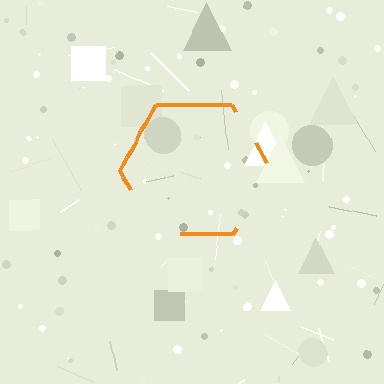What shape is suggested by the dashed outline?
The dashed outline suggests a hexagon.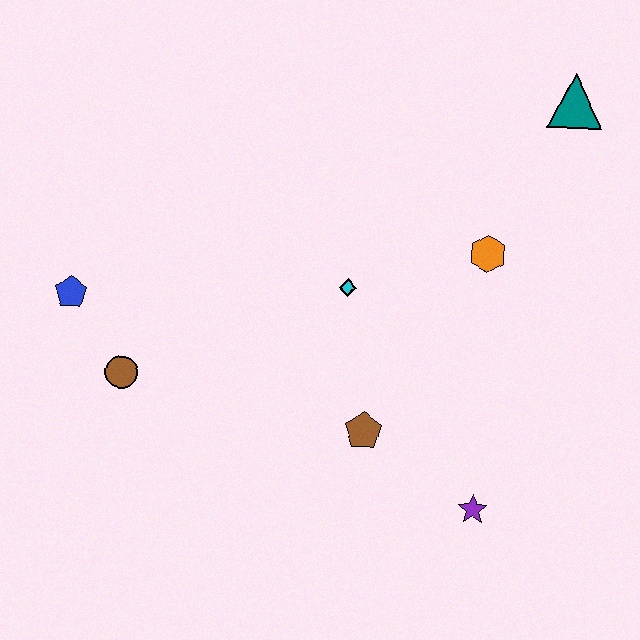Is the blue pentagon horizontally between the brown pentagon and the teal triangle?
No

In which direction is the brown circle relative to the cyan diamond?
The brown circle is to the left of the cyan diamond.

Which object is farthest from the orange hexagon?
The blue pentagon is farthest from the orange hexagon.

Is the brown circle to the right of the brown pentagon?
No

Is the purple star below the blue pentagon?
Yes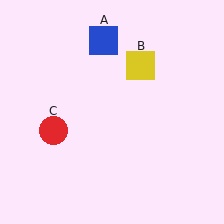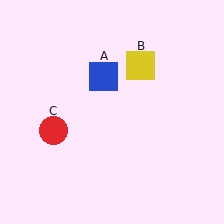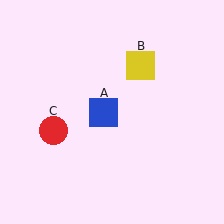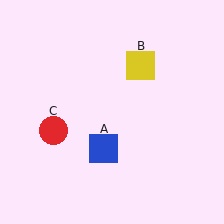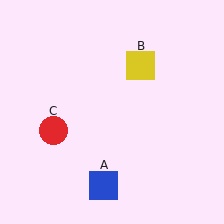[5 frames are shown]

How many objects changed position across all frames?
1 object changed position: blue square (object A).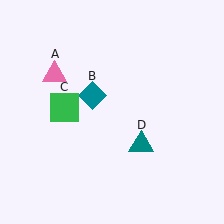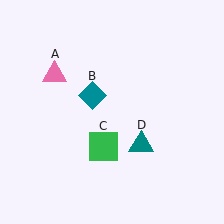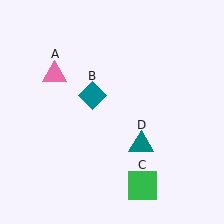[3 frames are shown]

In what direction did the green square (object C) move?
The green square (object C) moved down and to the right.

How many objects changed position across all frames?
1 object changed position: green square (object C).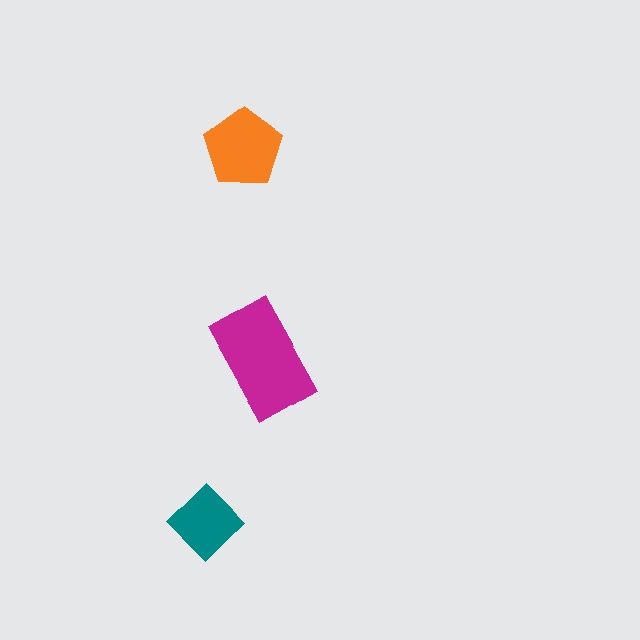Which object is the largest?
The magenta rectangle.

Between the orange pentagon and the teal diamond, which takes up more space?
The orange pentagon.